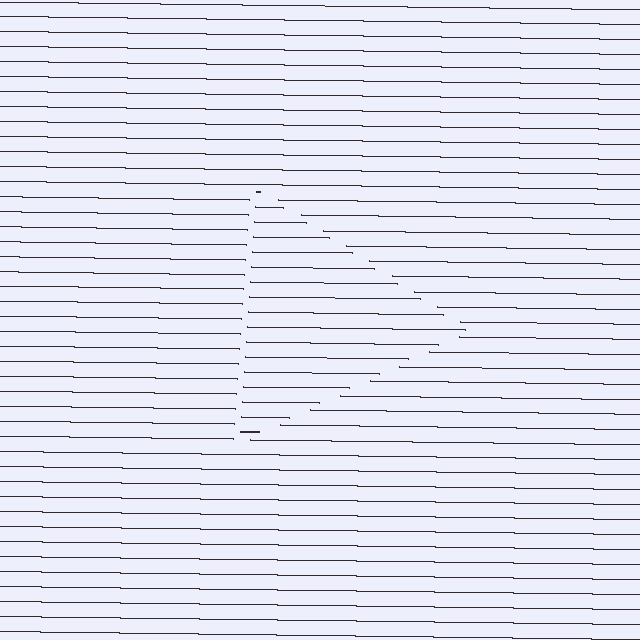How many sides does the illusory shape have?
3 sides — the line-ends trace a triangle.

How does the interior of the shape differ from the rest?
The interior of the shape contains the same grating, shifted by half a period — the contour is defined by the phase discontinuity where line-ends from the inner and outer gratings abut.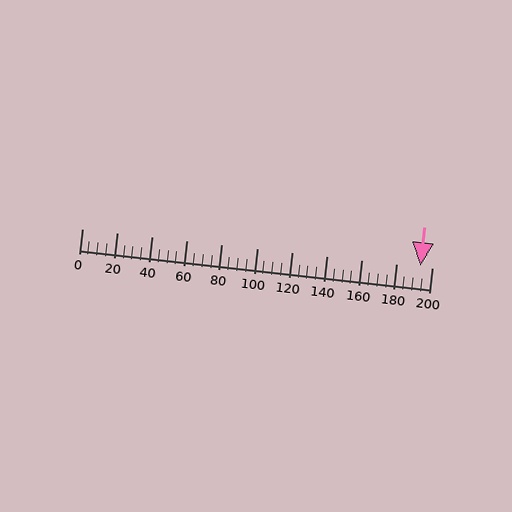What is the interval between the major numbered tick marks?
The major tick marks are spaced 20 units apart.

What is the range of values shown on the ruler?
The ruler shows values from 0 to 200.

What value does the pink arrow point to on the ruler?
The pink arrow points to approximately 193.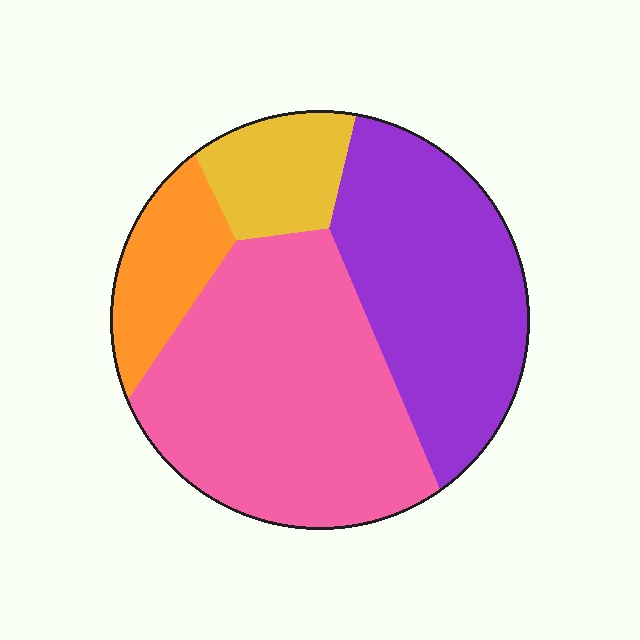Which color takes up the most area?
Pink, at roughly 45%.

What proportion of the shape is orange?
Orange takes up less than a sixth of the shape.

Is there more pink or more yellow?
Pink.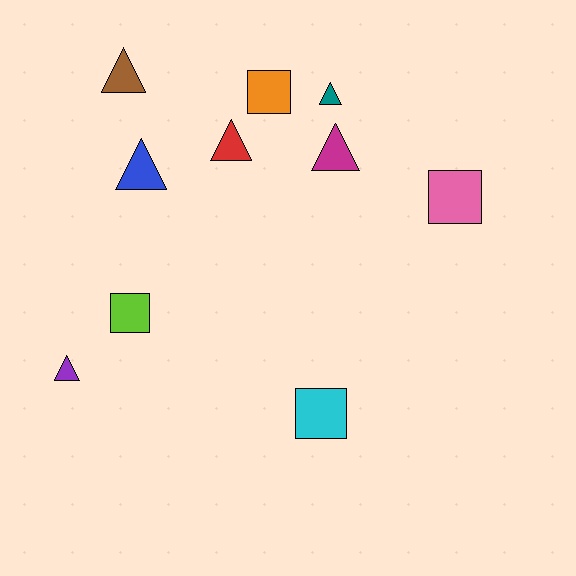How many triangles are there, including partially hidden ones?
There are 6 triangles.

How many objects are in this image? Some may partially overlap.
There are 10 objects.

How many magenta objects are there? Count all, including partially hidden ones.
There is 1 magenta object.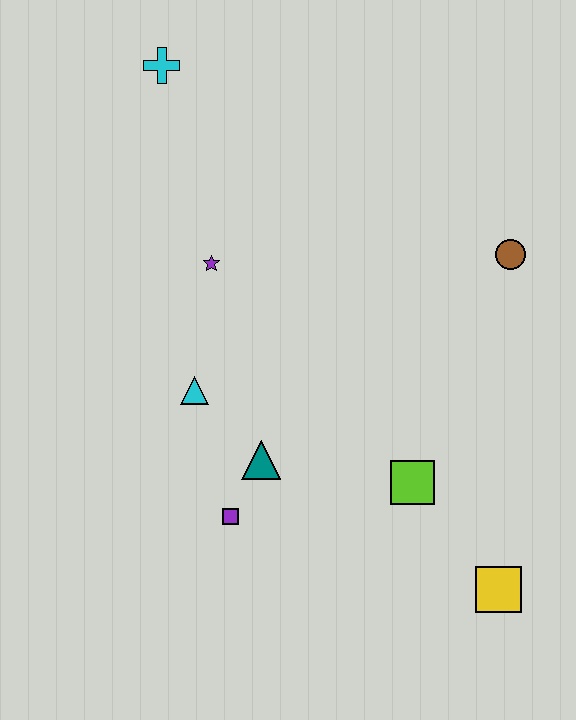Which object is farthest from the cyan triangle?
The yellow square is farthest from the cyan triangle.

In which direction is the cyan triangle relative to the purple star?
The cyan triangle is below the purple star.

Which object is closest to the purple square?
The teal triangle is closest to the purple square.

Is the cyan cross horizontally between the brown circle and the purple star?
No